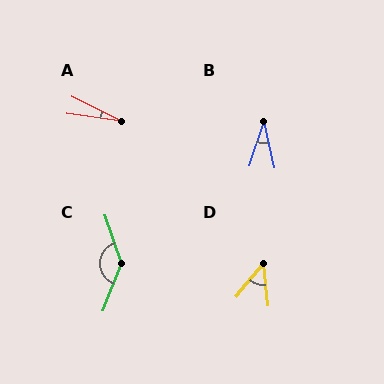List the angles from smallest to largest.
A (19°), B (31°), D (45°), C (140°).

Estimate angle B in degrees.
Approximately 31 degrees.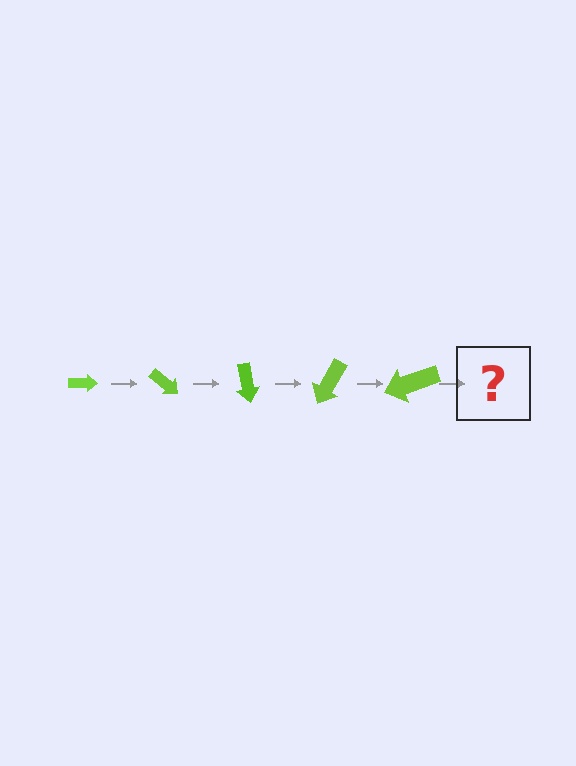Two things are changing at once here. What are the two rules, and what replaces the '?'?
The two rules are that the arrow grows larger each step and it rotates 40 degrees each step. The '?' should be an arrow, larger than the previous one and rotated 200 degrees from the start.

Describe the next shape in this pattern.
It should be an arrow, larger than the previous one and rotated 200 degrees from the start.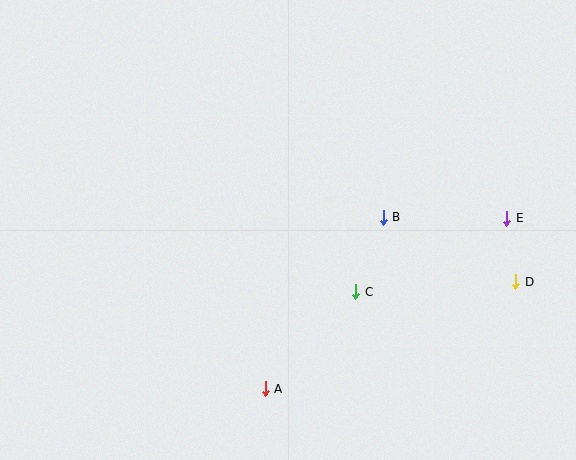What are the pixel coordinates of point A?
Point A is at (265, 389).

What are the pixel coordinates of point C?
Point C is at (356, 292).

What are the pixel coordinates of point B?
Point B is at (383, 217).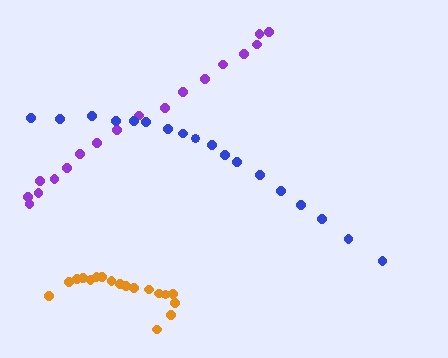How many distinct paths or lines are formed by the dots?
There are 3 distinct paths.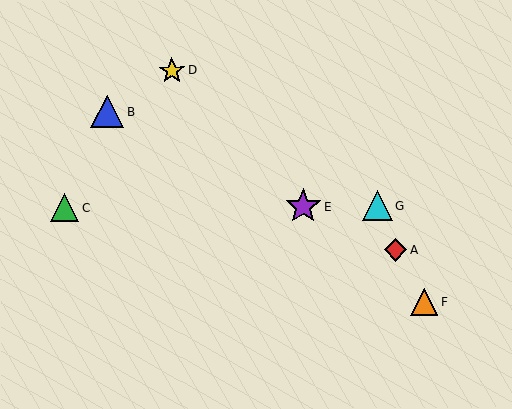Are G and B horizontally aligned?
No, G is at y≈206 and B is at y≈112.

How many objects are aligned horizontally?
3 objects (C, E, G) are aligned horizontally.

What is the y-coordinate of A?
Object A is at y≈250.